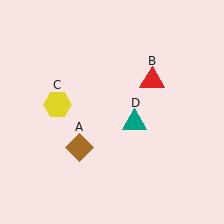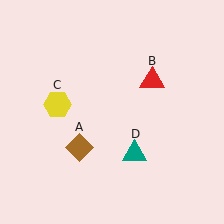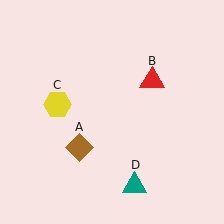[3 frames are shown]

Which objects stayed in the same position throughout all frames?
Brown diamond (object A) and red triangle (object B) and yellow hexagon (object C) remained stationary.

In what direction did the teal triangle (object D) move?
The teal triangle (object D) moved down.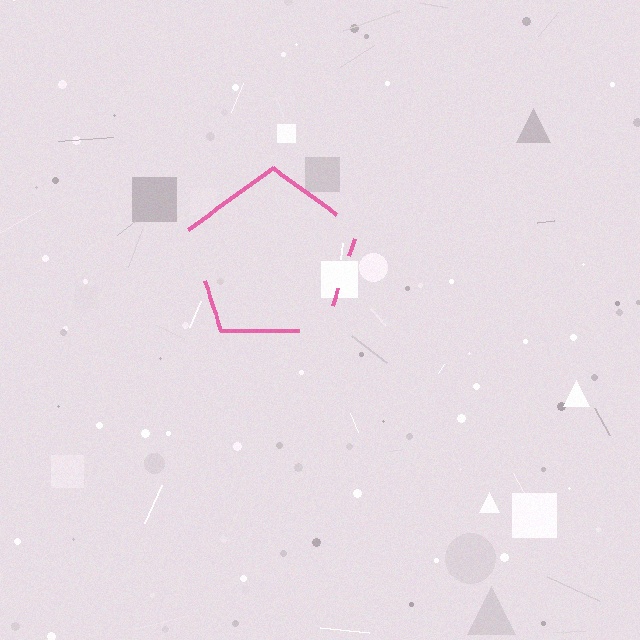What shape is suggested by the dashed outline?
The dashed outline suggests a pentagon.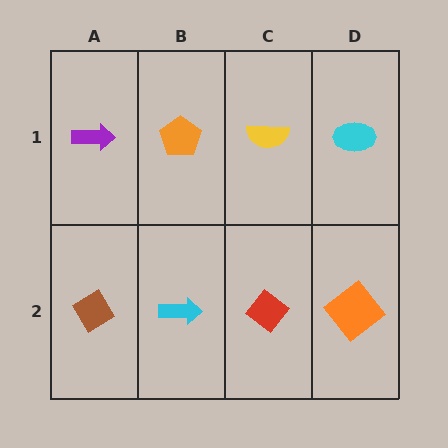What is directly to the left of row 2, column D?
A red diamond.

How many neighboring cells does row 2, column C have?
3.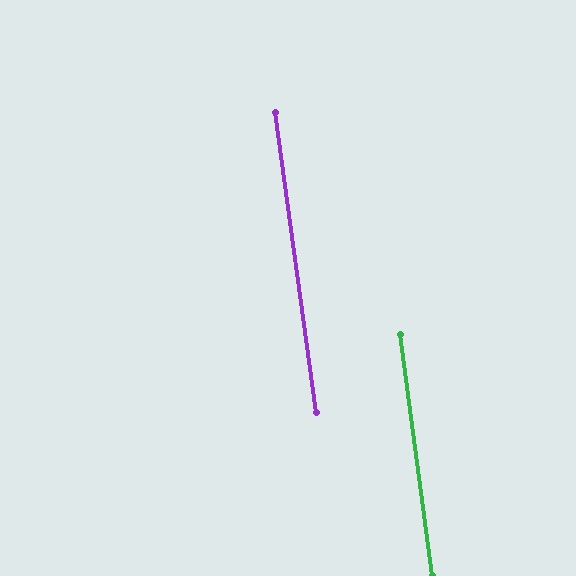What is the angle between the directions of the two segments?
Approximately 0 degrees.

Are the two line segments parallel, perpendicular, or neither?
Parallel — their directions differ by only 0.3°.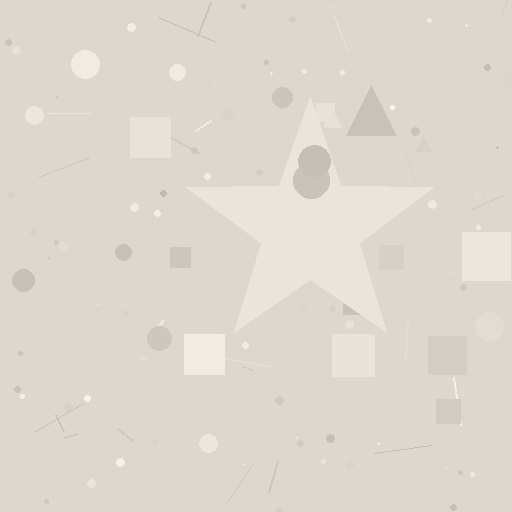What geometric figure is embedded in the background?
A star is embedded in the background.